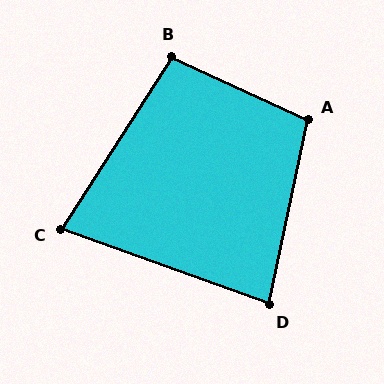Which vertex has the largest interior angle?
A, at approximately 103 degrees.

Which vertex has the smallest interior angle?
C, at approximately 77 degrees.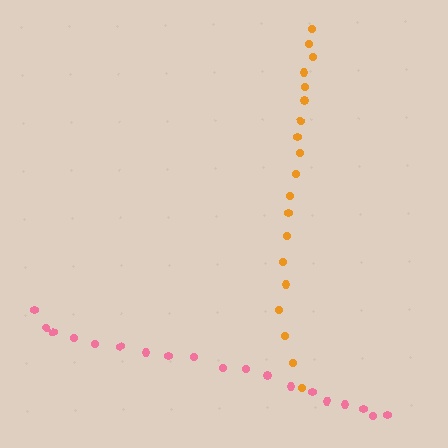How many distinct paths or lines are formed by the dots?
There are 2 distinct paths.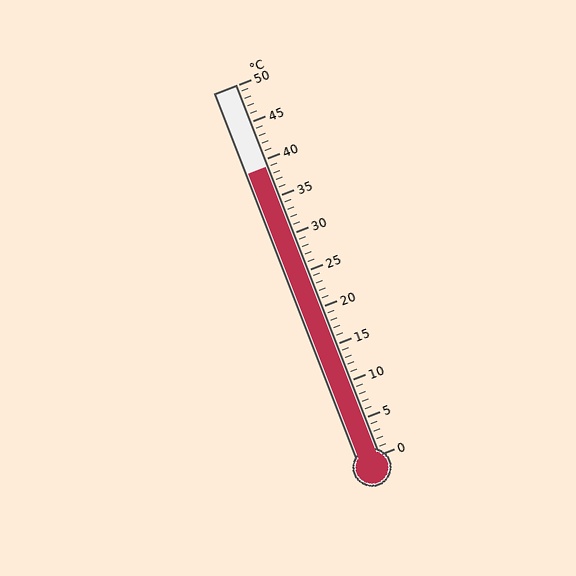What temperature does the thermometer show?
The thermometer shows approximately 39°C.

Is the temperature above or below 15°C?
The temperature is above 15°C.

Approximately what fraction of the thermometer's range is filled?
The thermometer is filled to approximately 80% of its range.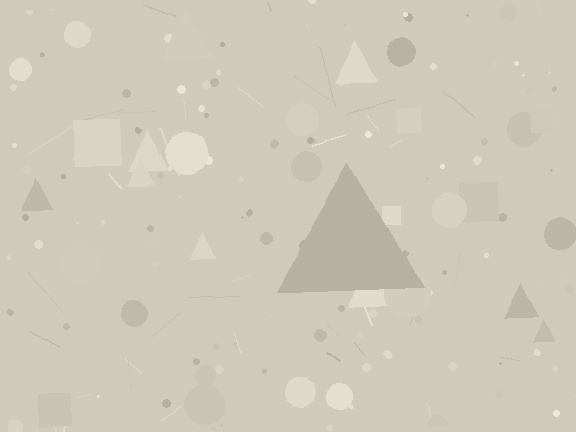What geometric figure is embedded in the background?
A triangle is embedded in the background.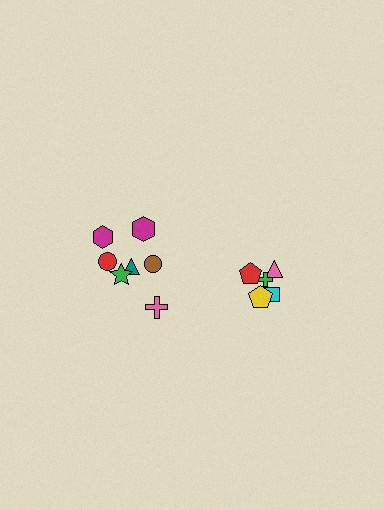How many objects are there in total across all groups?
There are 12 objects.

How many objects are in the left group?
There are 7 objects.